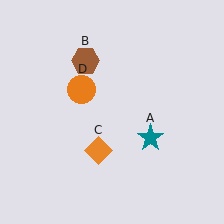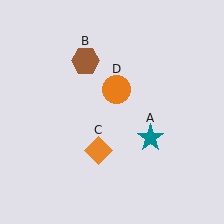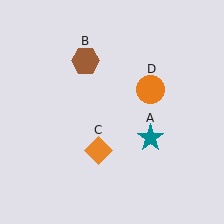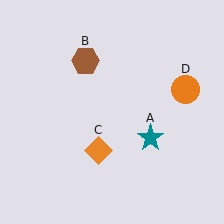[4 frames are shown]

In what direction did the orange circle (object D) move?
The orange circle (object D) moved right.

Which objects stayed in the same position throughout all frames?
Teal star (object A) and brown hexagon (object B) and orange diamond (object C) remained stationary.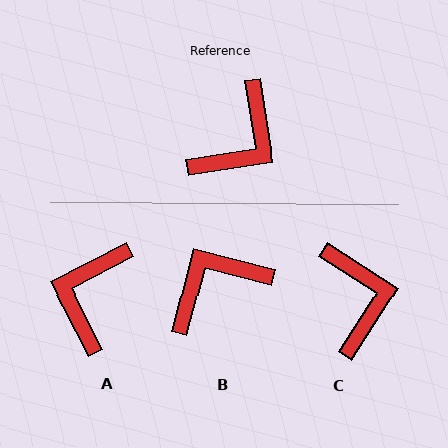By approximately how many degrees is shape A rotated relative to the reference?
Approximately 162 degrees clockwise.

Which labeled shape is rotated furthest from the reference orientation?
A, about 162 degrees away.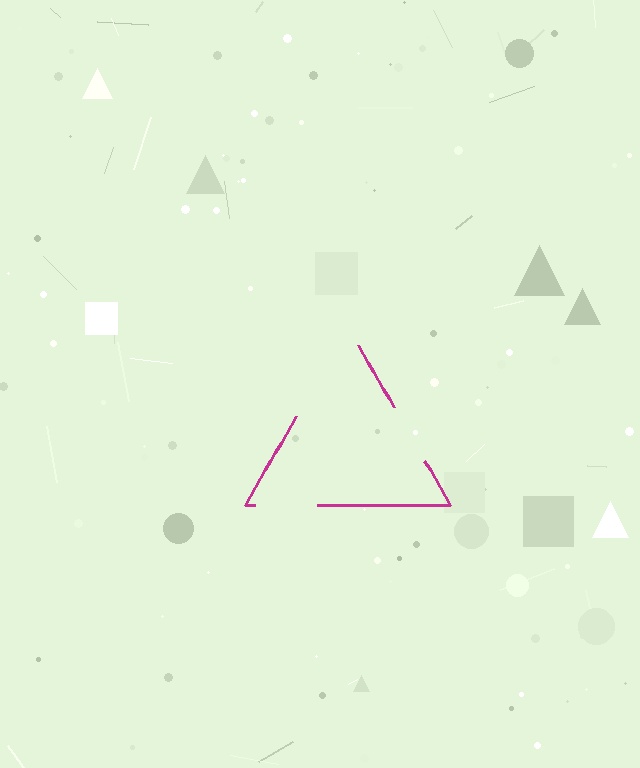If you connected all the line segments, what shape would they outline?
They would outline a triangle.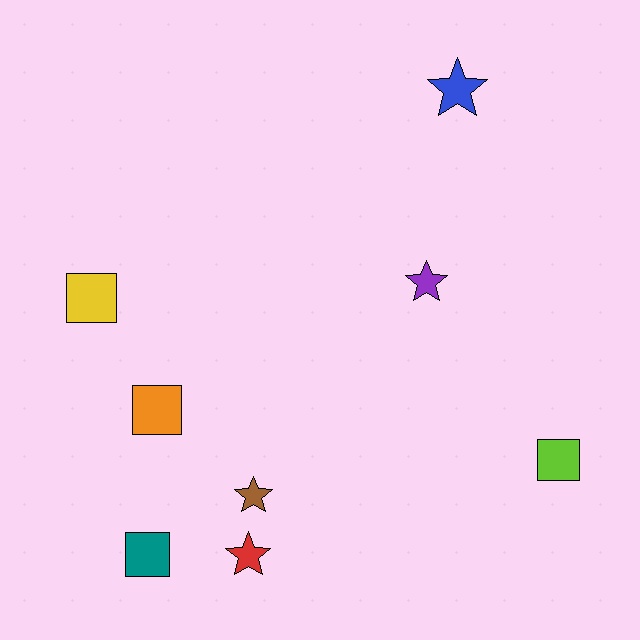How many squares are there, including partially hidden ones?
There are 4 squares.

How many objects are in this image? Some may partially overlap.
There are 8 objects.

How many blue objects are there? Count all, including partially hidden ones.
There is 1 blue object.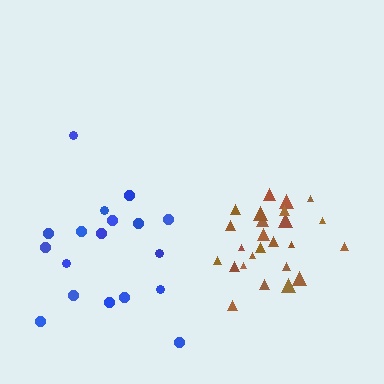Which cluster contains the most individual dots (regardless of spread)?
Brown (25).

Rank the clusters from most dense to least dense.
brown, blue.